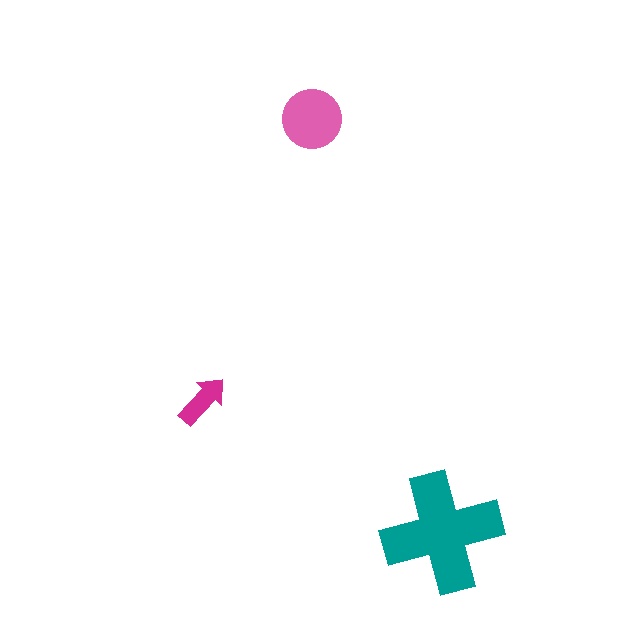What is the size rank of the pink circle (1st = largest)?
2nd.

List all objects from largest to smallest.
The teal cross, the pink circle, the magenta arrow.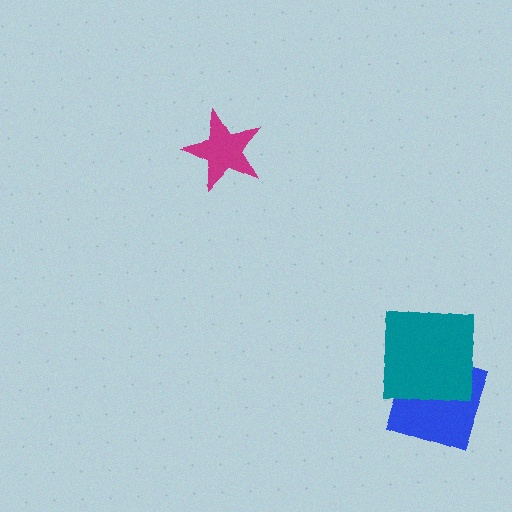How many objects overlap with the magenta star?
0 objects overlap with the magenta star.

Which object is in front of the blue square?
The teal square is in front of the blue square.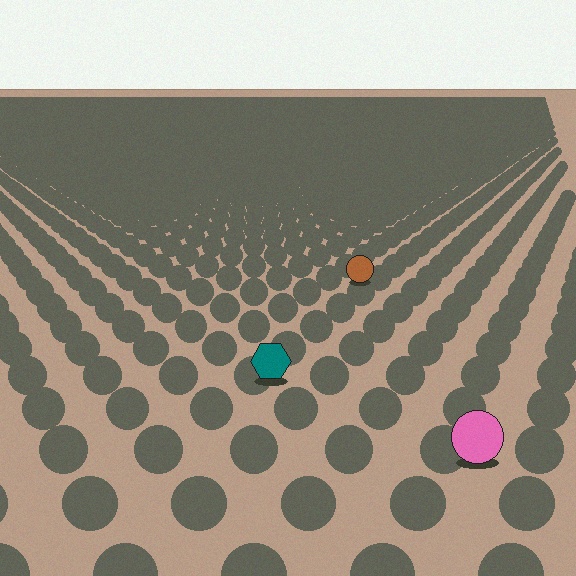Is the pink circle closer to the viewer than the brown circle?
Yes. The pink circle is closer — you can tell from the texture gradient: the ground texture is coarser near it.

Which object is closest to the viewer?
The pink circle is closest. The texture marks near it are larger and more spread out.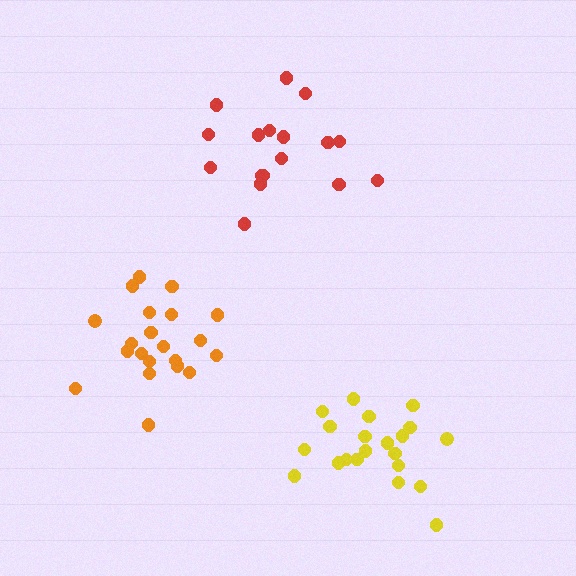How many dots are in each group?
Group 1: 21 dots, Group 2: 21 dots, Group 3: 17 dots (59 total).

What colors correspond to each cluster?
The clusters are colored: yellow, orange, red.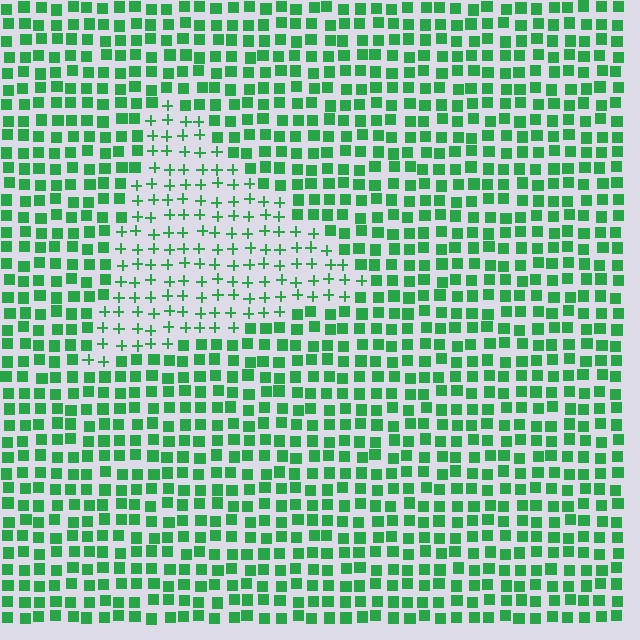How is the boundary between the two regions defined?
The boundary is defined by a change in element shape: plus signs inside vs. squares outside. All elements share the same color and spacing.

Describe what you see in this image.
The image is filled with small green elements arranged in a uniform grid. A triangle-shaped region contains plus signs, while the surrounding area contains squares. The boundary is defined purely by the change in element shape.